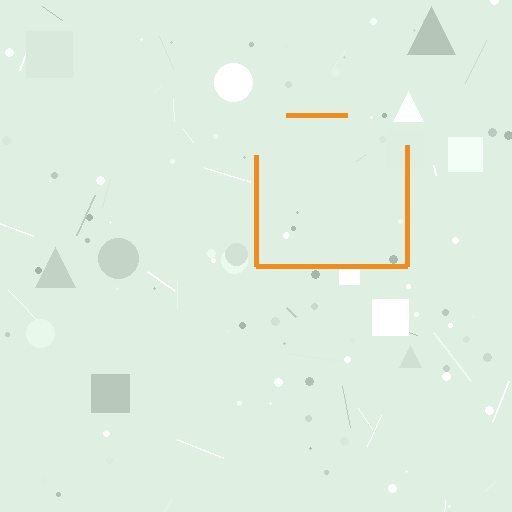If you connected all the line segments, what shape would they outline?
They would outline a square.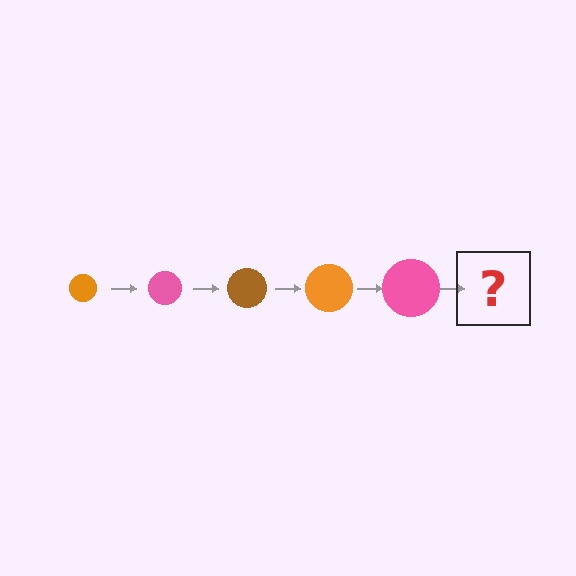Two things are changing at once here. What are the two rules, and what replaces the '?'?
The two rules are that the circle grows larger each step and the color cycles through orange, pink, and brown. The '?' should be a brown circle, larger than the previous one.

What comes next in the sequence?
The next element should be a brown circle, larger than the previous one.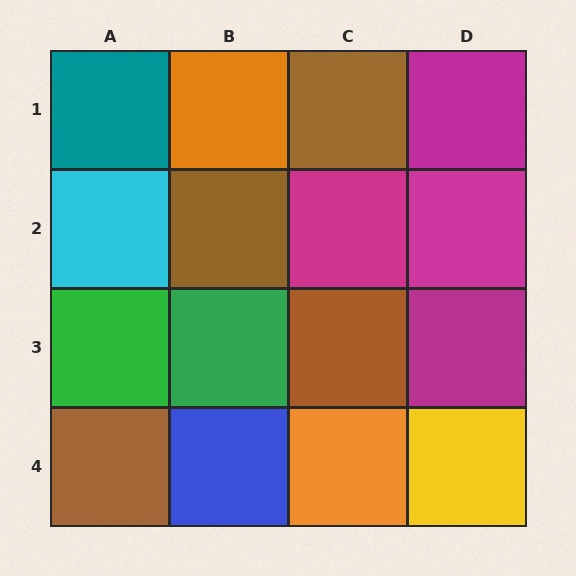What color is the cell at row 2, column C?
Magenta.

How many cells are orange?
2 cells are orange.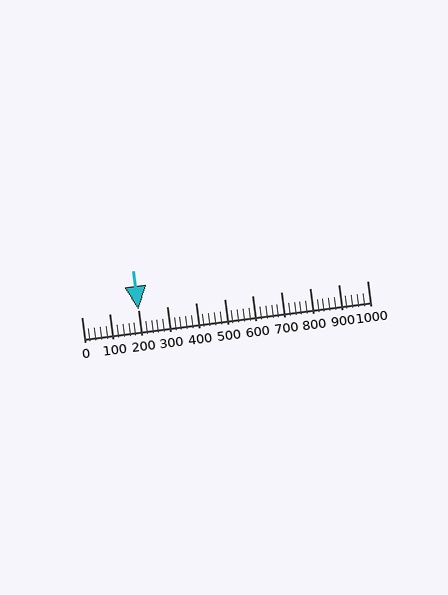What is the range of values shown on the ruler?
The ruler shows values from 0 to 1000.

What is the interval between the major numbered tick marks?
The major tick marks are spaced 100 units apart.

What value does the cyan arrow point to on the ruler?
The cyan arrow points to approximately 200.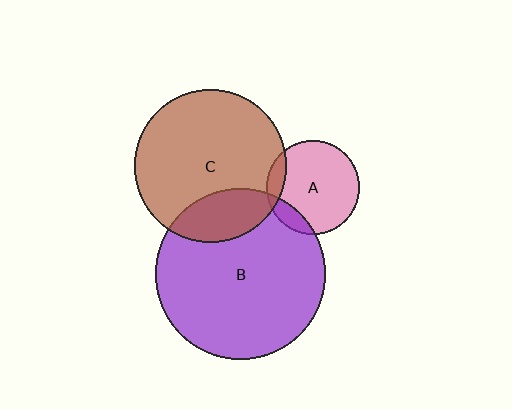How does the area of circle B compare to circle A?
Approximately 3.3 times.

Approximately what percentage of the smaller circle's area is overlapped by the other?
Approximately 10%.